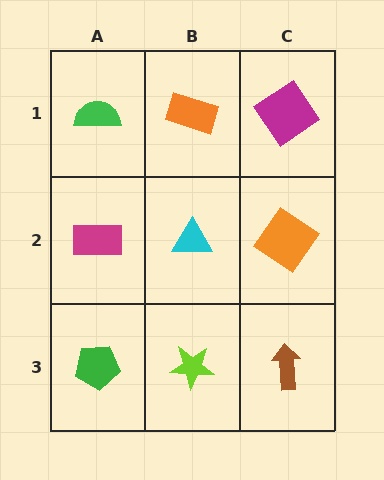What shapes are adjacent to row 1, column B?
A cyan triangle (row 2, column B), a green semicircle (row 1, column A), a magenta diamond (row 1, column C).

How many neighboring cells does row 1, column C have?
2.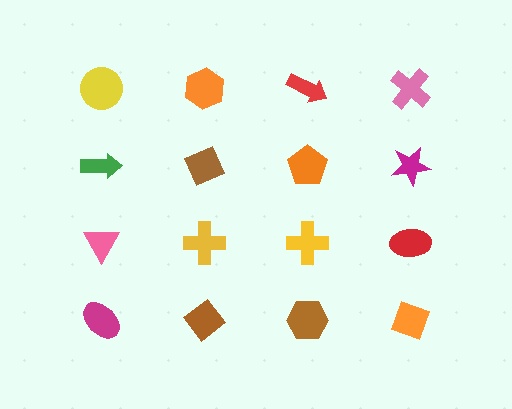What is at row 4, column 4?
An orange diamond.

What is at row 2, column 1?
A green arrow.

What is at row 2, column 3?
An orange pentagon.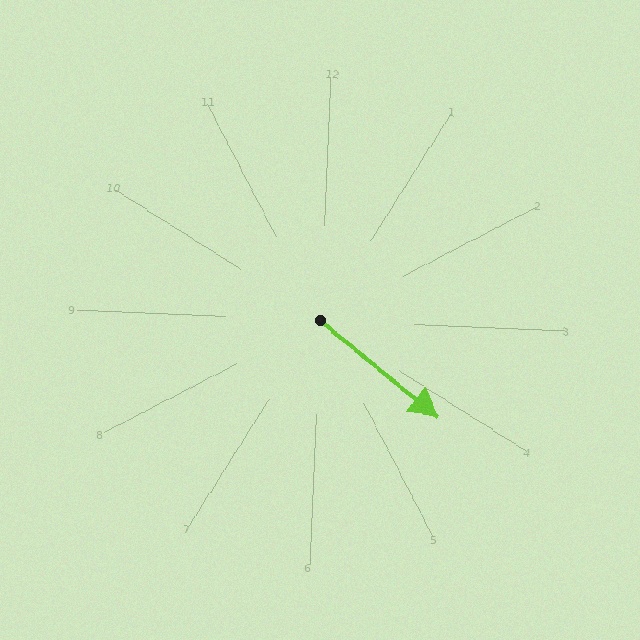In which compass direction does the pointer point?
Southeast.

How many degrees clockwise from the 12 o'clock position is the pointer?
Approximately 127 degrees.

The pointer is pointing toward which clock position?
Roughly 4 o'clock.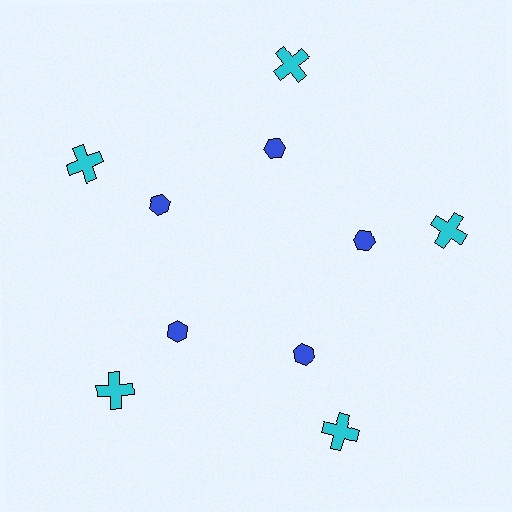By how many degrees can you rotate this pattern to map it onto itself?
The pattern maps onto itself every 72 degrees of rotation.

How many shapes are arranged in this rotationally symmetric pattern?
There are 10 shapes, arranged in 5 groups of 2.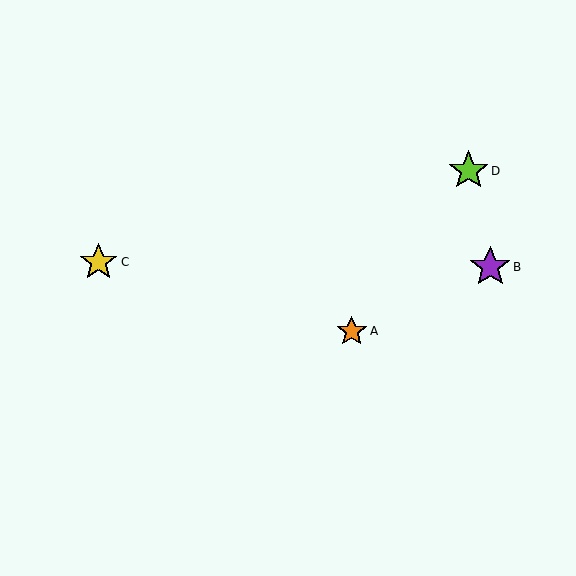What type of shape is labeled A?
Shape A is an orange star.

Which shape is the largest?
The purple star (labeled B) is the largest.